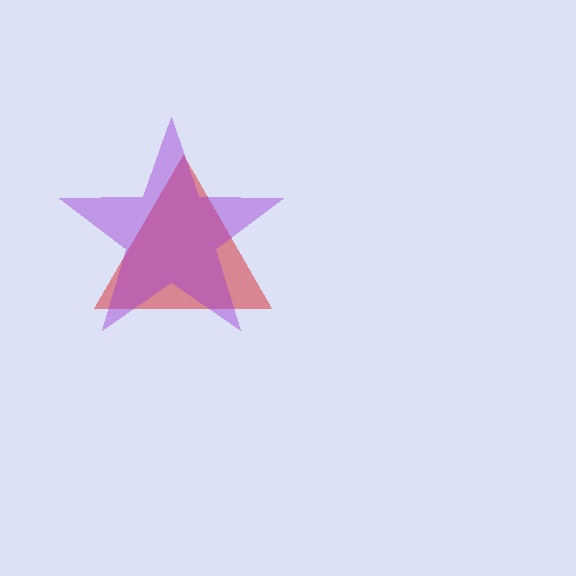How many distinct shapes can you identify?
There are 2 distinct shapes: a red triangle, a purple star.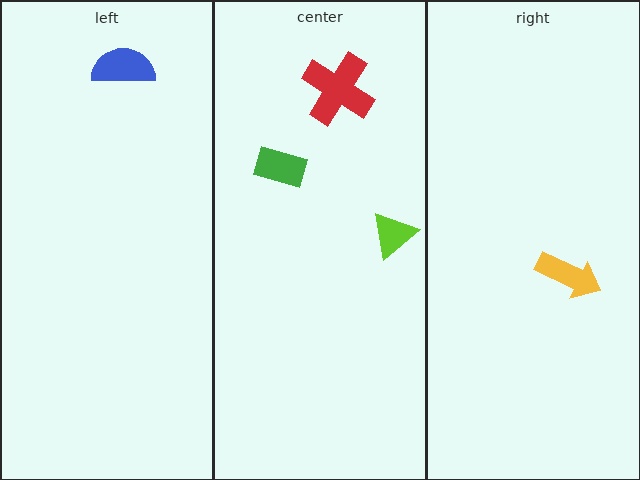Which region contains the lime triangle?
The center region.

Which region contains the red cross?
The center region.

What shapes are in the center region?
The lime triangle, the green rectangle, the red cross.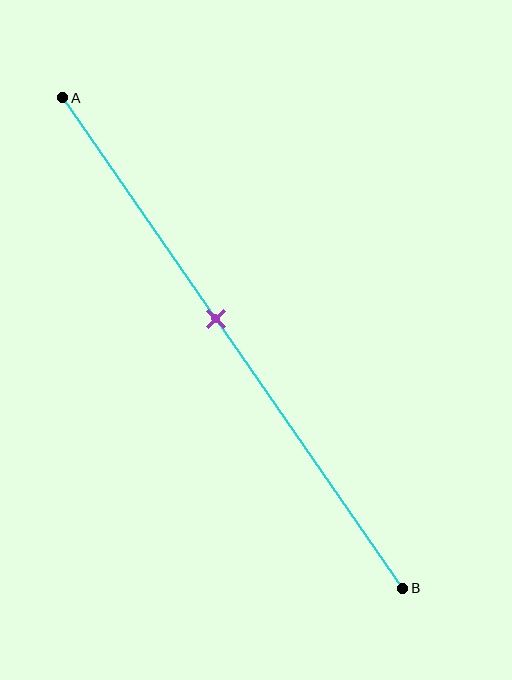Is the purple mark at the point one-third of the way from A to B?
No, the mark is at about 45% from A, not at the 33% one-third point.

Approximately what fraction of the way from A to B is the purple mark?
The purple mark is approximately 45% of the way from A to B.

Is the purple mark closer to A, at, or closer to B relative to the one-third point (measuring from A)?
The purple mark is closer to point B than the one-third point of segment AB.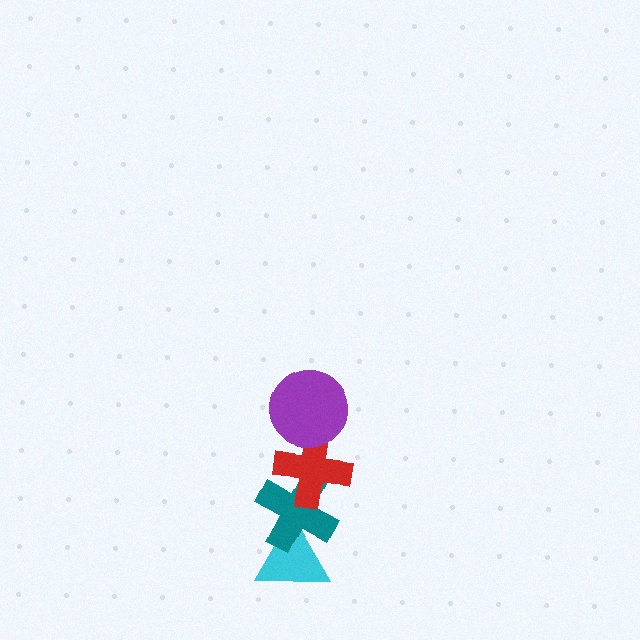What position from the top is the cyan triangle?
The cyan triangle is 4th from the top.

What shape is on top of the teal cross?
The red cross is on top of the teal cross.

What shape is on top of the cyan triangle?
The teal cross is on top of the cyan triangle.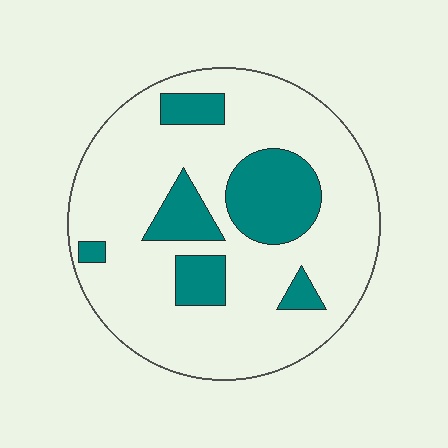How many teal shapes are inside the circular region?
6.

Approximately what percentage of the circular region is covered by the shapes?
Approximately 20%.